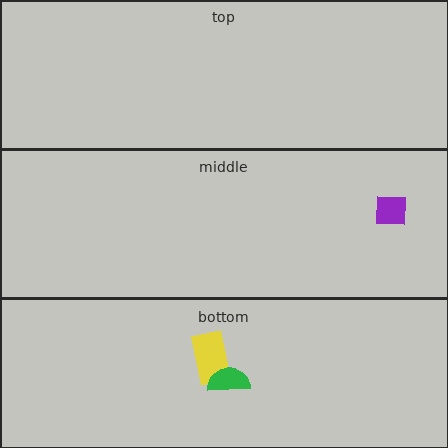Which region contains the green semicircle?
The bottom region.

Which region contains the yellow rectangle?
The bottom region.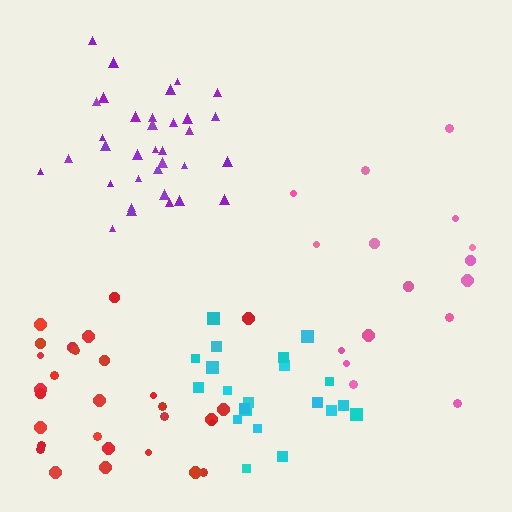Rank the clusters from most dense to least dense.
purple, cyan, red, pink.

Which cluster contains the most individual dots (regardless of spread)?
Purple (35).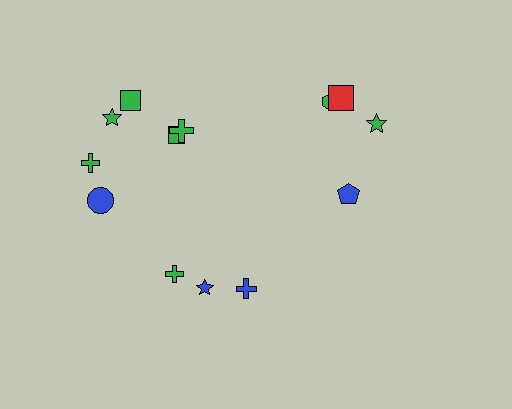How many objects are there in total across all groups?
There are 13 objects.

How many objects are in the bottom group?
There are 3 objects.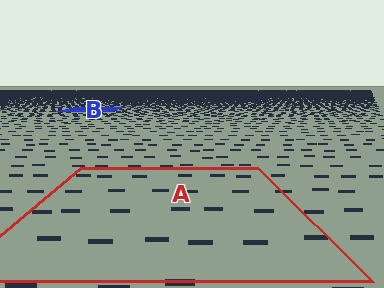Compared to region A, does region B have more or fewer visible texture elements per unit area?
Region B has more texture elements per unit area — they are packed more densely because it is farther away.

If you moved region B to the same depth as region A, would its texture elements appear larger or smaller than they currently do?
They would appear larger. At a closer depth, the same texture elements are projected at a bigger on-screen size.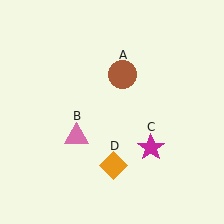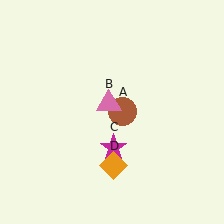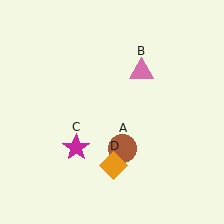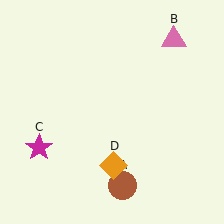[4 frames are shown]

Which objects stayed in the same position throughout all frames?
Orange diamond (object D) remained stationary.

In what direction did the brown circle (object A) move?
The brown circle (object A) moved down.